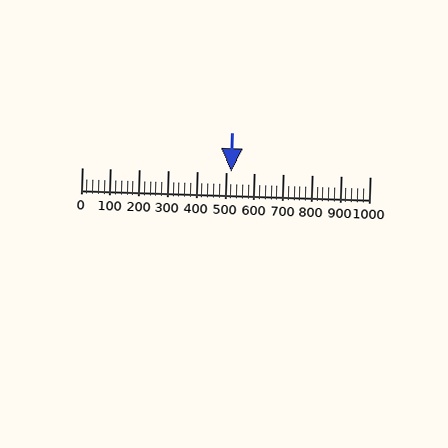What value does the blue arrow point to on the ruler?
The blue arrow points to approximately 520.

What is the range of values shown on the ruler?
The ruler shows values from 0 to 1000.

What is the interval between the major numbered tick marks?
The major tick marks are spaced 100 units apart.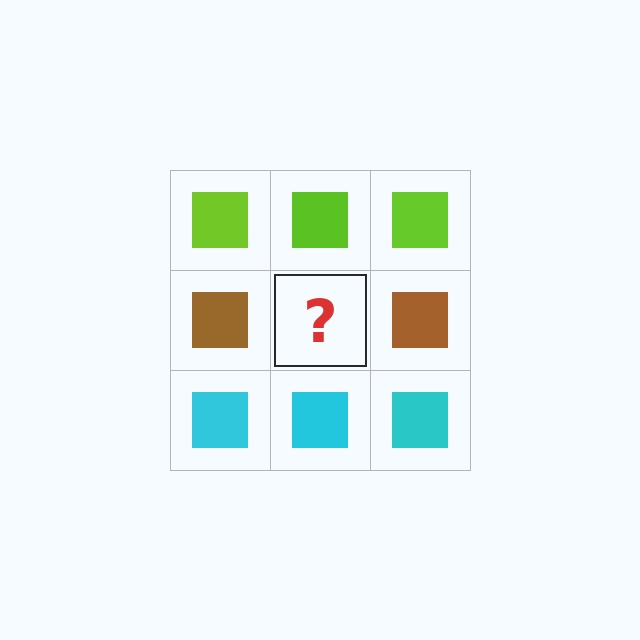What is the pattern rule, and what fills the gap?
The rule is that each row has a consistent color. The gap should be filled with a brown square.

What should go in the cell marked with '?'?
The missing cell should contain a brown square.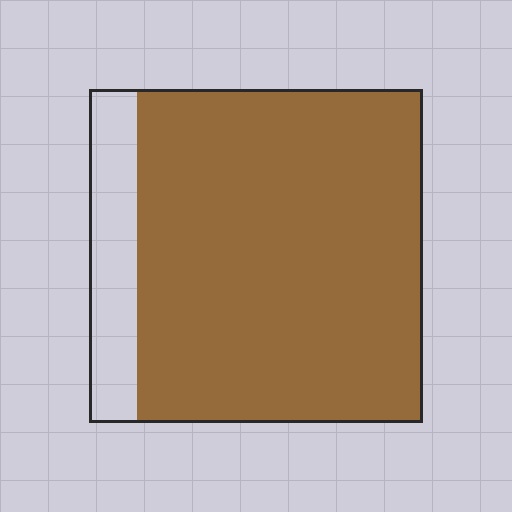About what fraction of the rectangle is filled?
About seven eighths (7/8).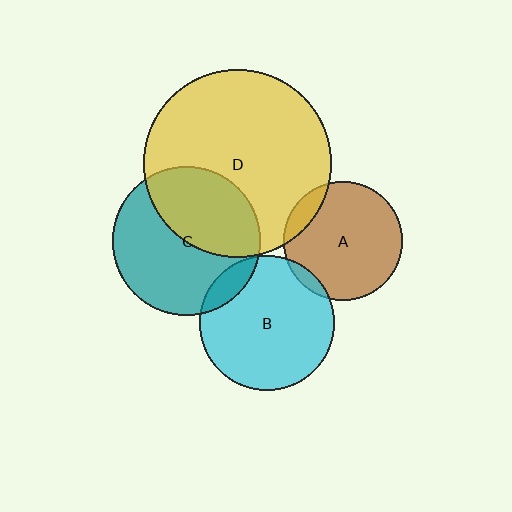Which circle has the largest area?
Circle D (yellow).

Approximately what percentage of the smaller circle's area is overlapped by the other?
Approximately 5%.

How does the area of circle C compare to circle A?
Approximately 1.6 times.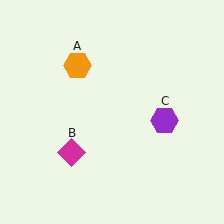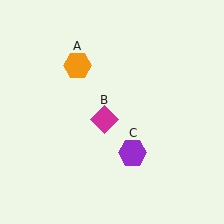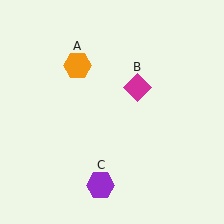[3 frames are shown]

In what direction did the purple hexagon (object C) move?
The purple hexagon (object C) moved down and to the left.